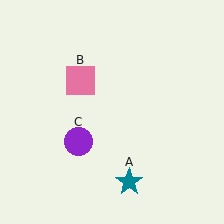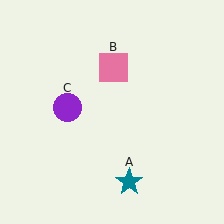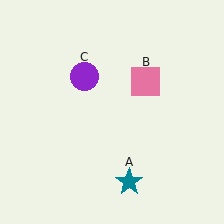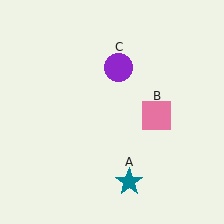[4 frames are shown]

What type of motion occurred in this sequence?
The pink square (object B), purple circle (object C) rotated clockwise around the center of the scene.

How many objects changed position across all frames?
2 objects changed position: pink square (object B), purple circle (object C).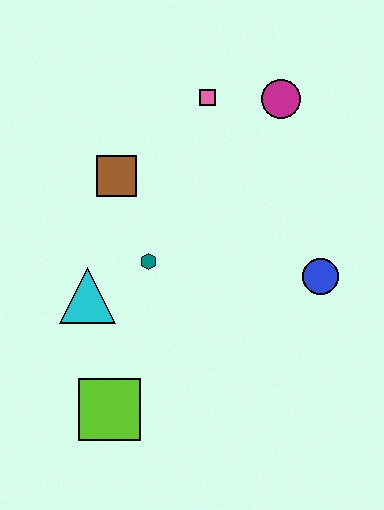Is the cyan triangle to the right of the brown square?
No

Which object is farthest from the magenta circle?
The lime square is farthest from the magenta circle.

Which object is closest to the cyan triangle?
The teal hexagon is closest to the cyan triangle.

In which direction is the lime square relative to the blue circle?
The lime square is to the left of the blue circle.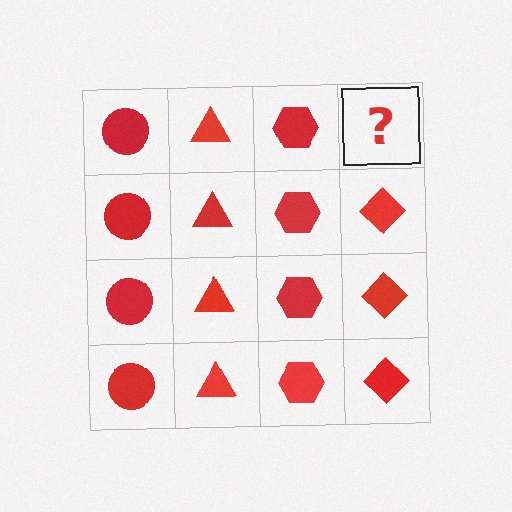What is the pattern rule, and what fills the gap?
The rule is that each column has a consistent shape. The gap should be filled with a red diamond.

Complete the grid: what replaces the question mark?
The question mark should be replaced with a red diamond.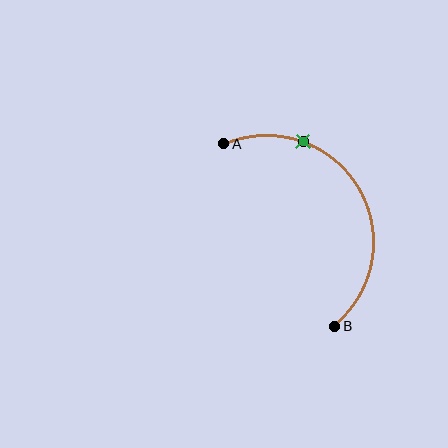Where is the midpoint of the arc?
The arc midpoint is the point on the curve farthest from the straight line joining A and B. It sits to the right of that line.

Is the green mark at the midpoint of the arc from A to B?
No. The green mark lies on the arc but is closer to endpoint A. The arc midpoint would be at the point on the curve equidistant along the arc from both A and B.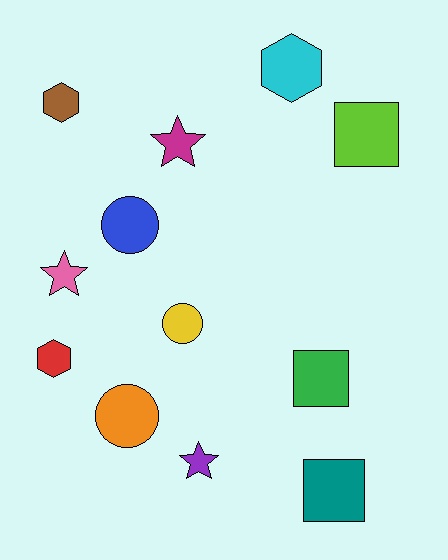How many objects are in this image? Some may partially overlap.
There are 12 objects.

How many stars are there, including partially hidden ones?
There are 3 stars.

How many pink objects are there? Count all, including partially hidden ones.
There is 1 pink object.